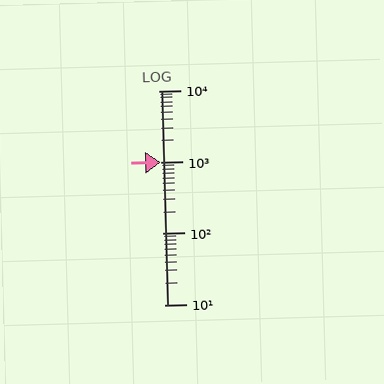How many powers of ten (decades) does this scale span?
The scale spans 3 decades, from 10 to 10000.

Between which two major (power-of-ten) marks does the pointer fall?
The pointer is between 100 and 1000.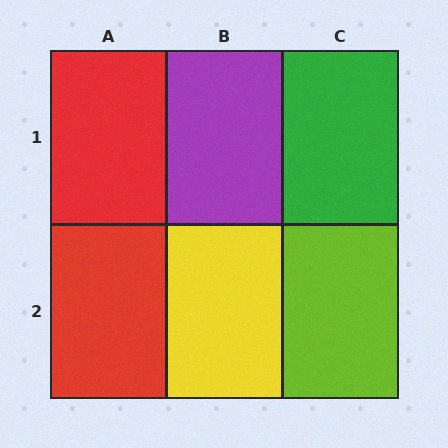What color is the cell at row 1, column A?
Red.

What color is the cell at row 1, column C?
Green.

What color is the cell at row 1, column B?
Purple.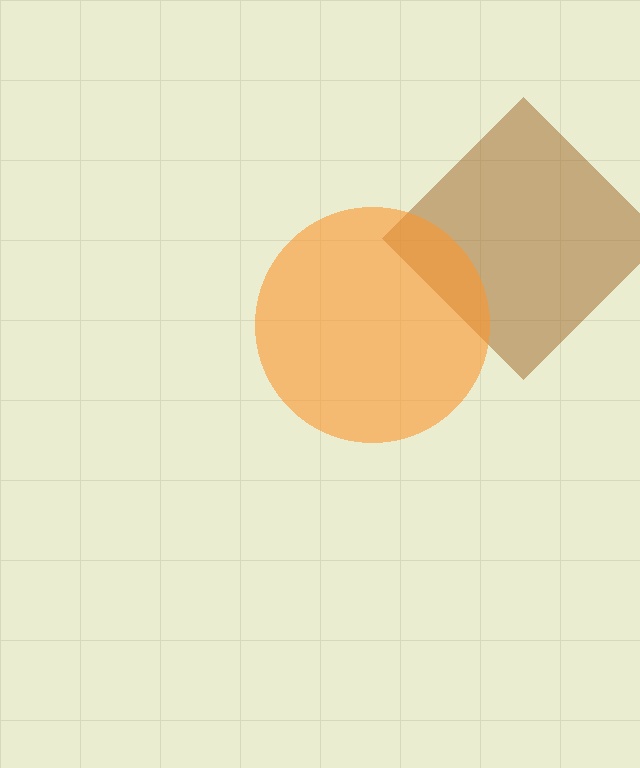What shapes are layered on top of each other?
The layered shapes are: a brown diamond, an orange circle.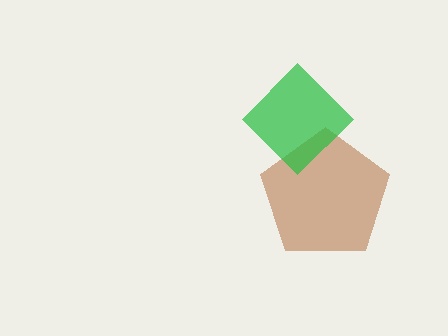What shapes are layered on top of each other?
The layered shapes are: a brown pentagon, a green diamond.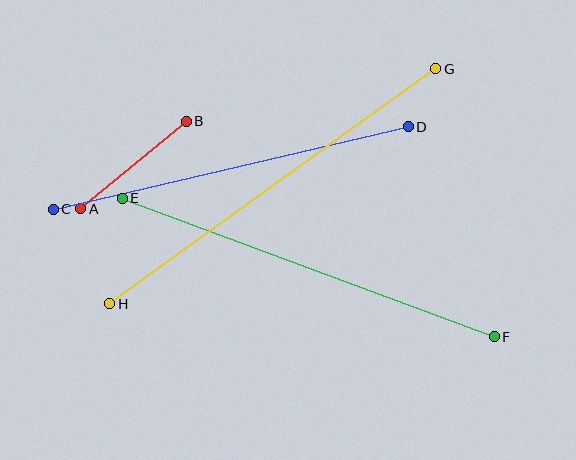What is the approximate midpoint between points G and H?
The midpoint is at approximately (273, 186) pixels.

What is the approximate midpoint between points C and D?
The midpoint is at approximately (231, 168) pixels.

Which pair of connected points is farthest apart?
Points G and H are farthest apart.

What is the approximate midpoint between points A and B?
The midpoint is at approximately (133, 165) pixels.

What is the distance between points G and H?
The distance is approximately 402 pixels.